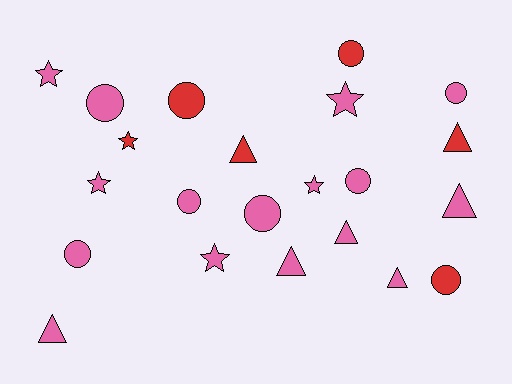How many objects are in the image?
There are 22 objects.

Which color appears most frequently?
Pink, with 16 objects.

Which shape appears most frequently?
Circle, with 9 objects.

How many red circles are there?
There are 3 red circles.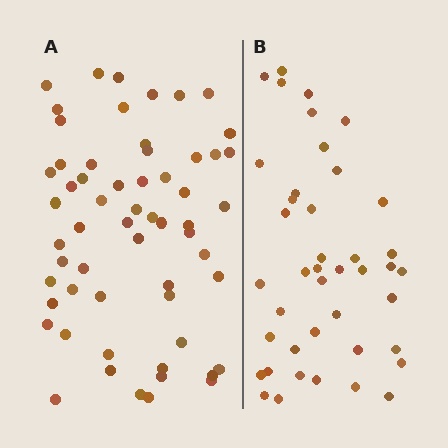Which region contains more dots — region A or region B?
Region A (the left region) has more dots.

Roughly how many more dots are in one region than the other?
Region A has approximately 15 more dots than region B.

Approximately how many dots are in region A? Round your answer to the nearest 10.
About 60 dots. (The exact count is 59, which rounds to 60.)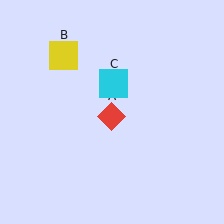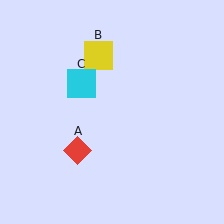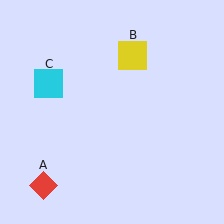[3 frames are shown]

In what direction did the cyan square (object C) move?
The cyan square (object C) moved left.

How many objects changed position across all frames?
3 objects changed position: red diamond (object A), yellow square (object B), cyan square (object C).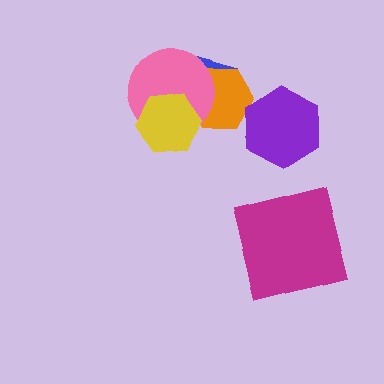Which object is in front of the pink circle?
The yellow hexagon is in front of the pink circle.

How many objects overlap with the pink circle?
3 objects overlap with the pink circle.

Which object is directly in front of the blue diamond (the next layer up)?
The orange hexagon is directly in front of the blue diamond.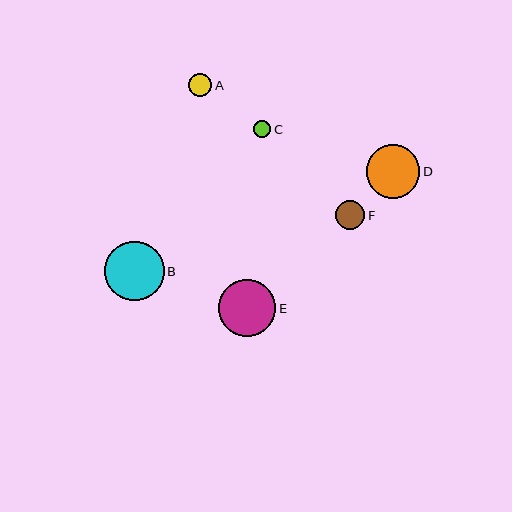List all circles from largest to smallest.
From largest to smallest: B, E, D, F, A, C.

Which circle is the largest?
Circle B is the largest with a size of approximately 59 pixels.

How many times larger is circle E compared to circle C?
Circle E is approximately 3.3 times the size of circle C.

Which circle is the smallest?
Circle C is the smallest with a size of approximately 17 pixels.